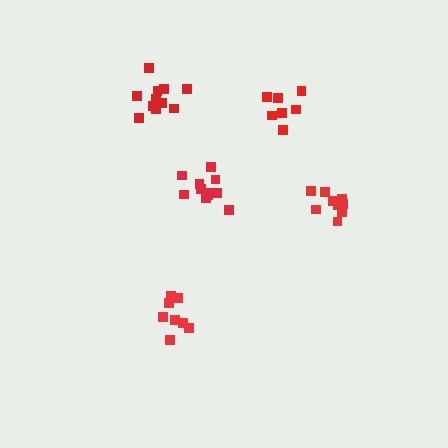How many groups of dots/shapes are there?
There are 5 groups.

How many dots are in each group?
Group 1: 8 dots, Group 2: 7 dots, Group 3: 11 dots, Group 4: 9 dots, Group 5: 11 dots (46 total).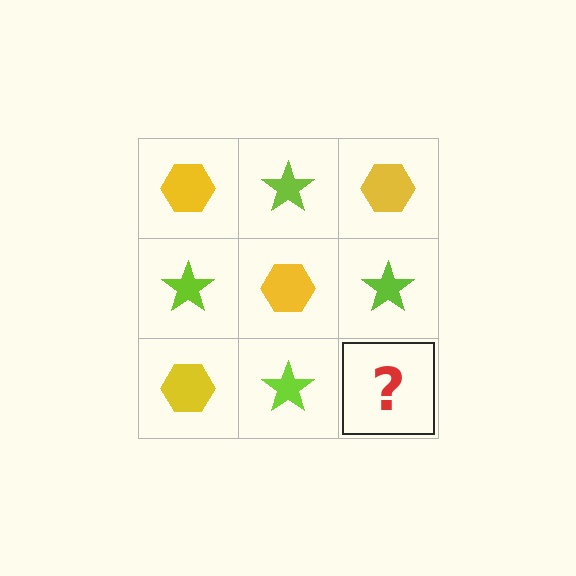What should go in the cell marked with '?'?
The missing cell should contain a yellow hexagon.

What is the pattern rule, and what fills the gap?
The rule is that it alternates yellow hexagon and lime star in a checkerboard pattern. The gap should be filled with a yellow hexagon.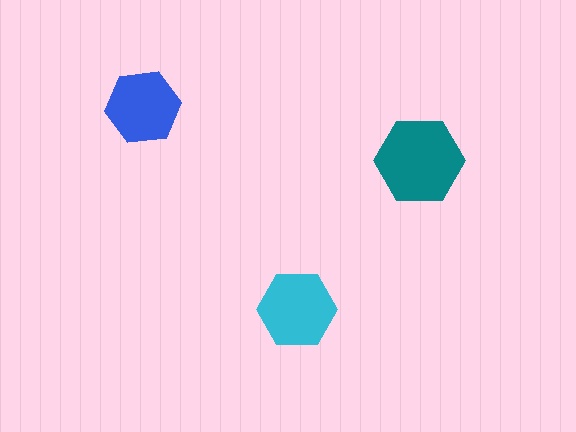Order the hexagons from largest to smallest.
the teal one, the cyan one, the blue one.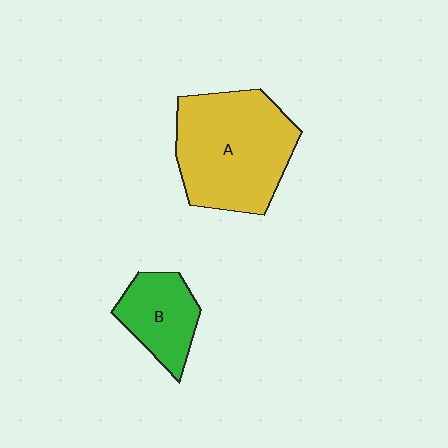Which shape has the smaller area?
Shape B (green).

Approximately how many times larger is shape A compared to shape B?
Approximately 2.1 times.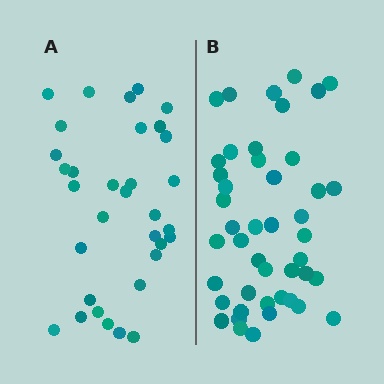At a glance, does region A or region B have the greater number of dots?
Region B (the right region) has more dots.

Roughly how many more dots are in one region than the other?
Region B has roughly 12 or so more dots than region A.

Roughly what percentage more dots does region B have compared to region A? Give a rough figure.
About 35% more.